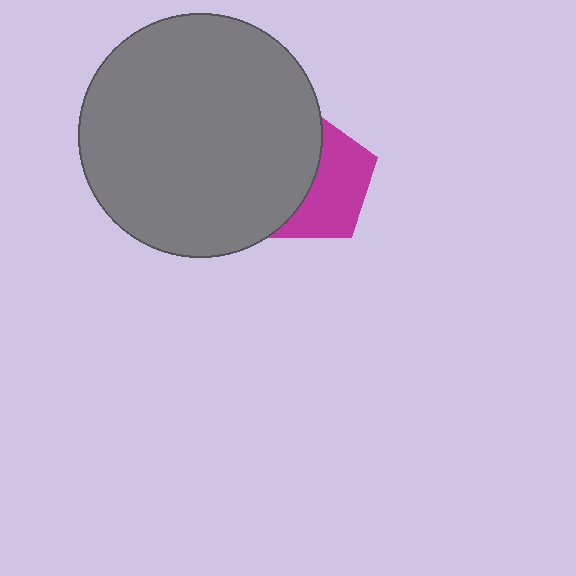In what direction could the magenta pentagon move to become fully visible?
The magenta pentagon could move right. That would shift it out from behind the gray circle entirely.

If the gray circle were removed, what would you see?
You would see the complete magenta pentagon.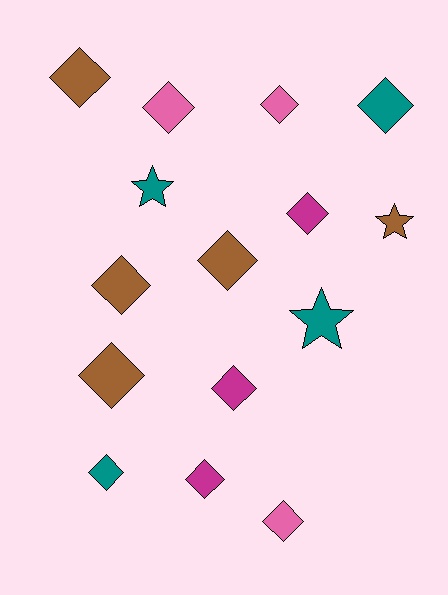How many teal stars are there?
There are 2 teal stars.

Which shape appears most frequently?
Diamond, with 12 objects.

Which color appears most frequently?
Brown, with 5 objects.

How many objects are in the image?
There are 15 objects.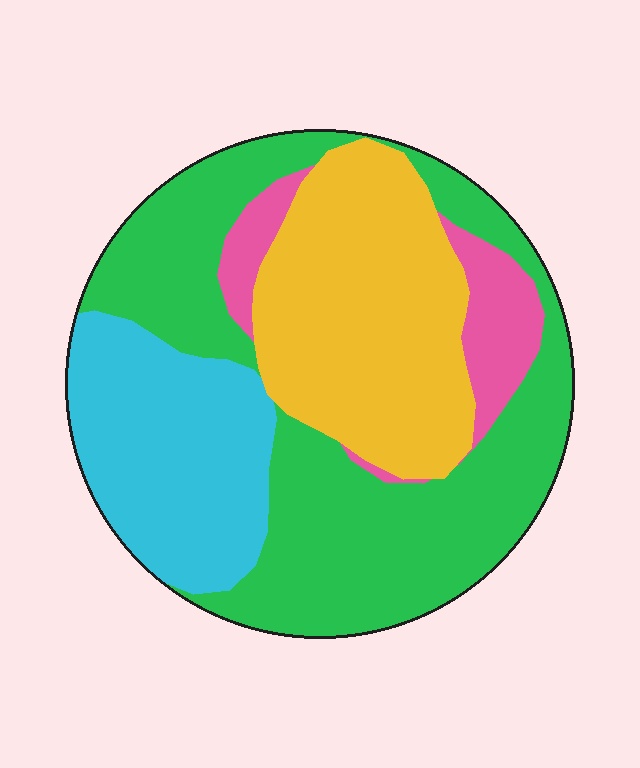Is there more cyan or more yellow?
Yellow.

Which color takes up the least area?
Pink, at roughly 10%.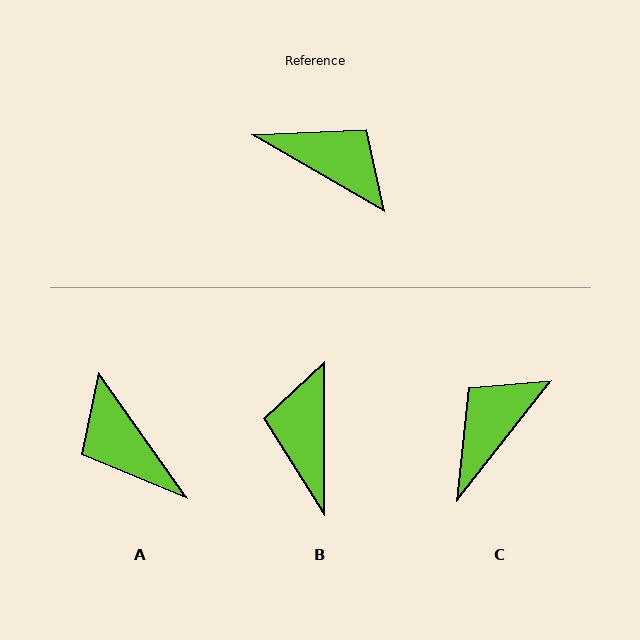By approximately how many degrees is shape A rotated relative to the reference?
Approximately 155 degrees counter-clockwise.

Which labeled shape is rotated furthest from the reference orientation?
A, about 155 degrees away.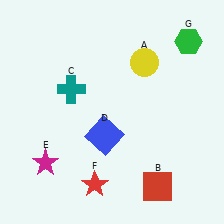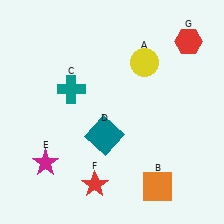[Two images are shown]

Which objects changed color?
B changed from red to orange. D changed from blue to teal. G changed from green to red.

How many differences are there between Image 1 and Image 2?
There are 3 differences between the two images.